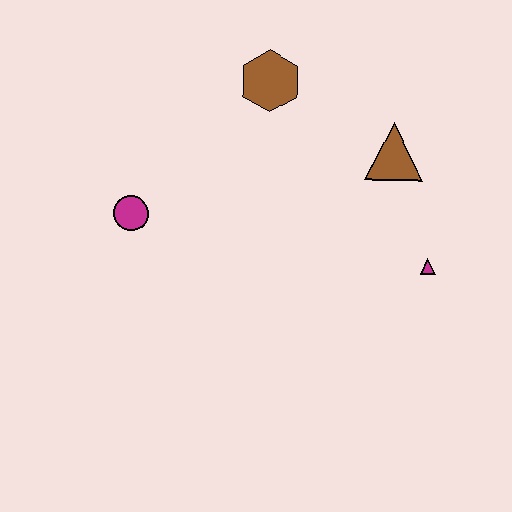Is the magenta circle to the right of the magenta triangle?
No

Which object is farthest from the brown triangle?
The magenta circle is farthest from the brown triangle.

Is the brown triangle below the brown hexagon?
Yes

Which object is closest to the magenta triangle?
The brown triangle is closest to the magenta triangle.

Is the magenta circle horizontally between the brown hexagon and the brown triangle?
No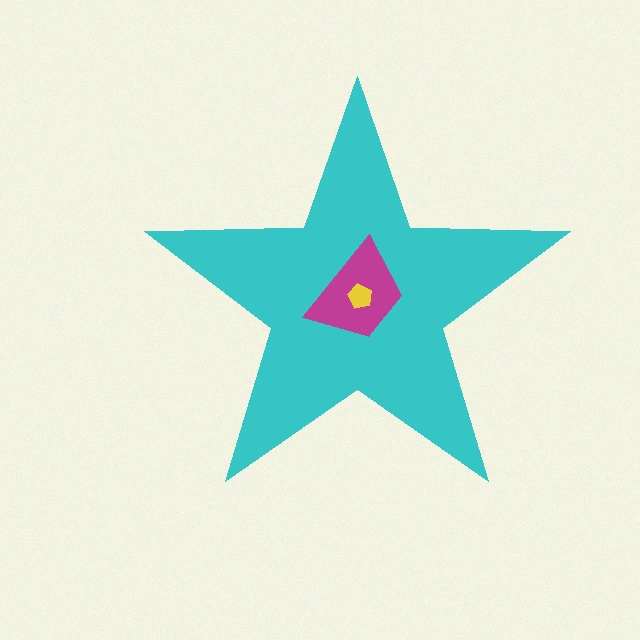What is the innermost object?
The yellow pentagon.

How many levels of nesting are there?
3.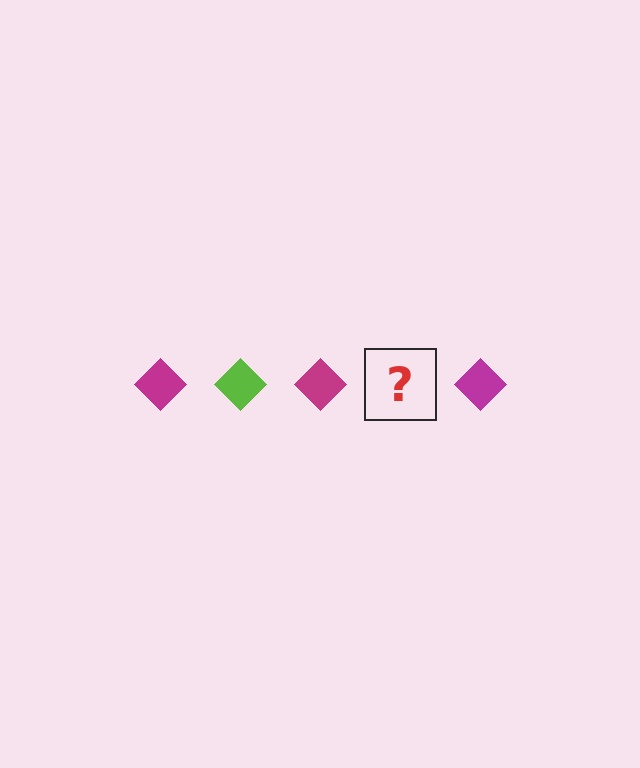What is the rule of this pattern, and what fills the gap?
The rule is that the pattern cycles through magenta, lime diamonds. The gap should be filled with a lime diamond.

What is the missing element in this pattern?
The missing element is a lime diamond.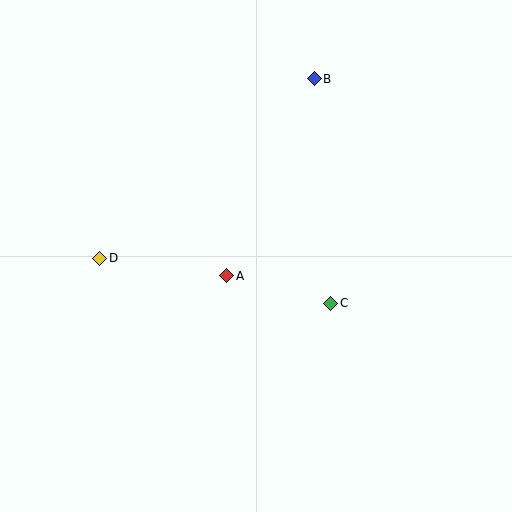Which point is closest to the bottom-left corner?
Point D is closest to the bottom-left corner.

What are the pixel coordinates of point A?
Point A is at (227, 276).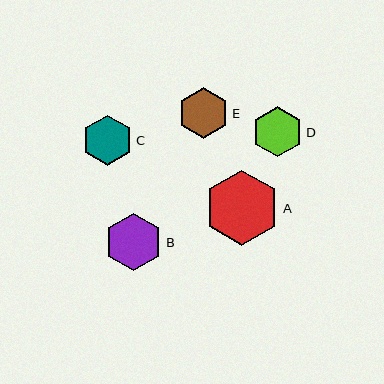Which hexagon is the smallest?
Hexagon C is the smallest with a size of approximately 50 pixels.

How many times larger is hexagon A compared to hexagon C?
Hexagon A is approximately 1.5 times the size of hexagon C.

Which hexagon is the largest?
Hexagon A is the largest with a size of approximately 75 pixels.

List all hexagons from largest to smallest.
From largest to smallest: A, B, E, D, C.